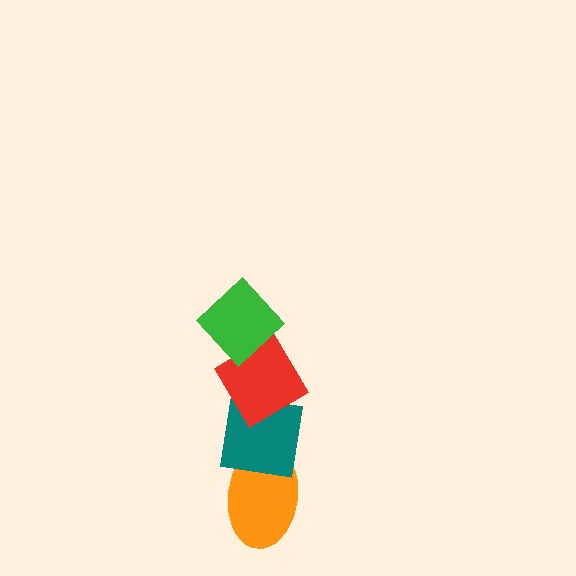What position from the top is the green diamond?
The green diamond is 1st from the top.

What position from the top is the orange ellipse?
The orange ellipse is 4th from the top.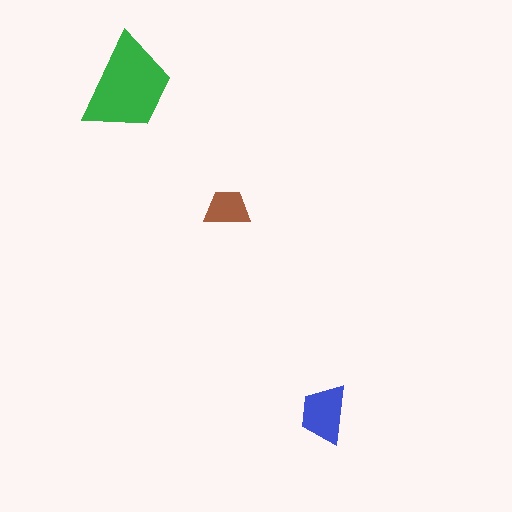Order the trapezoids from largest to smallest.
the green one, the blue one, the brown one.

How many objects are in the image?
There are 3 objects in the image.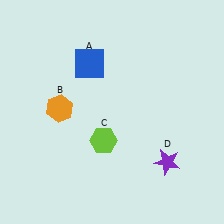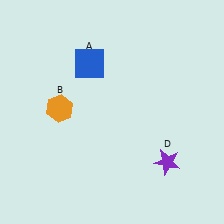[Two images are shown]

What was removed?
The lime hexagon (C) was removed in Image 2.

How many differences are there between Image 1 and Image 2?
There is 1 difference between the two images.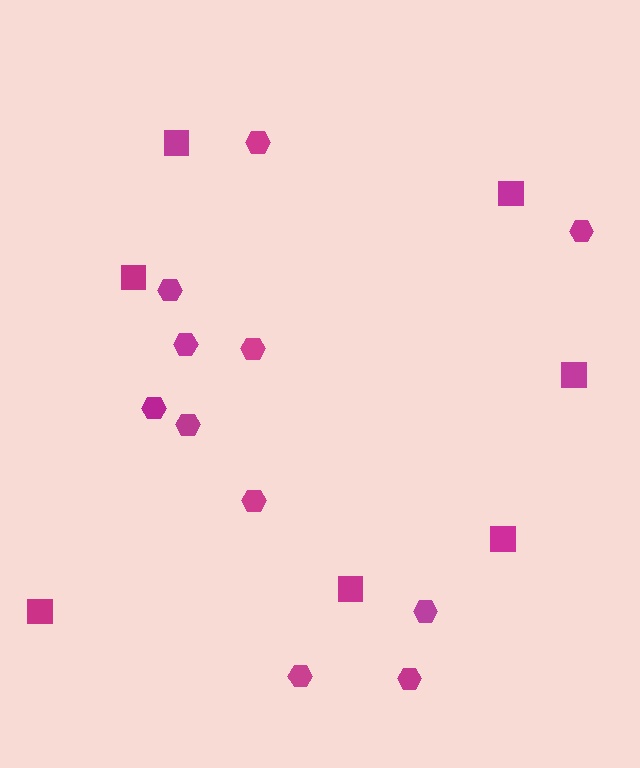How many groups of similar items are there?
There are 2 groups: one group of squares (7) and one group of hexagons (11).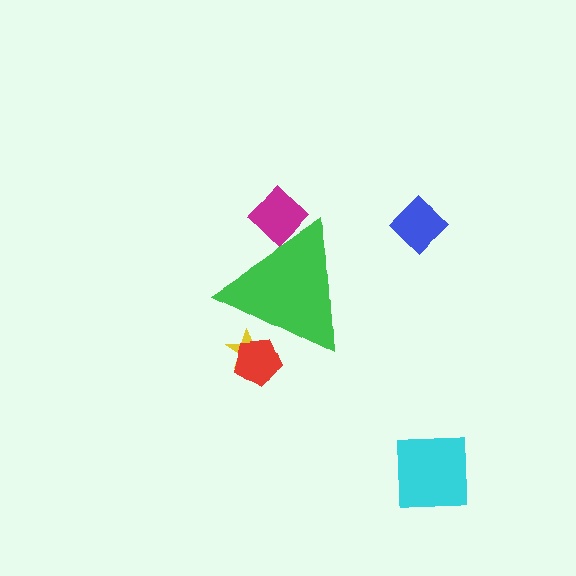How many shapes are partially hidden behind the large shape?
3 shapes are partially hidden.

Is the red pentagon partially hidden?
Yes, the red pentagon is partially hidden behind the green triangle.